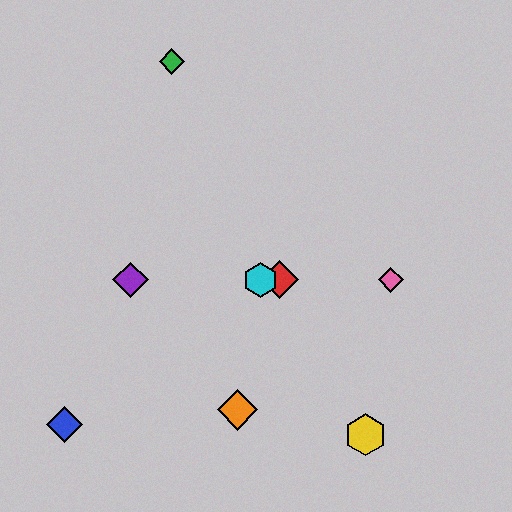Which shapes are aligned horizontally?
The red diamond, the purple diamond, the cyan hexagon, the pink diamond are aligned horizontally.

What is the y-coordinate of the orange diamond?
The orange diamond is at y≈410.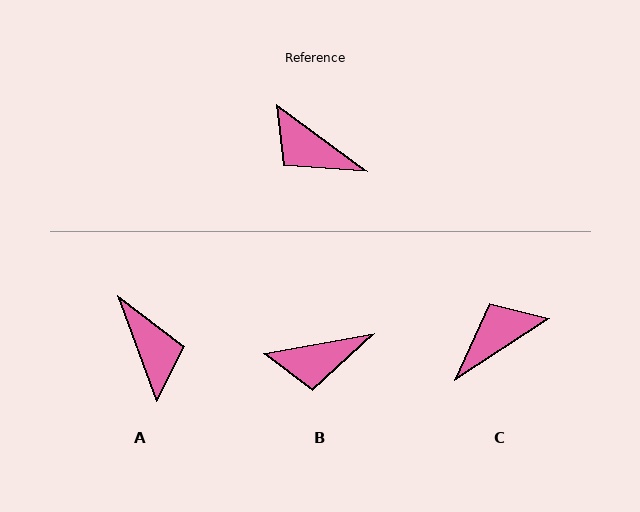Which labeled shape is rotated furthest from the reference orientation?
A, about 147 degrees away.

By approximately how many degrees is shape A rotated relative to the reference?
Approximately 147 degrees counter-clockwise.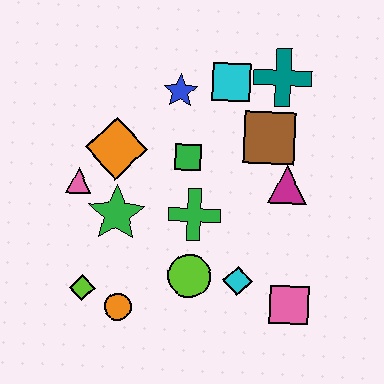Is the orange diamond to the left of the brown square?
Yes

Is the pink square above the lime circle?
No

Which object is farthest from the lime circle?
The teal cross is farthest from the lime circle.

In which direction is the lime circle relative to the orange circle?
The lime circle is to the right of the orange circle.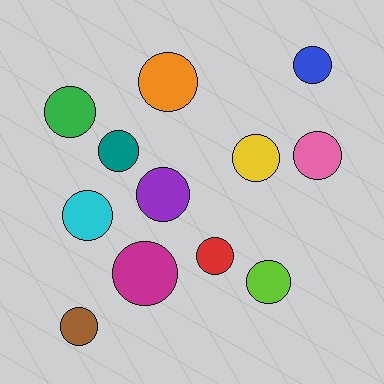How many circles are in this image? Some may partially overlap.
There are 12 circles.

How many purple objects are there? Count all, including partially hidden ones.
There is 1 purple object.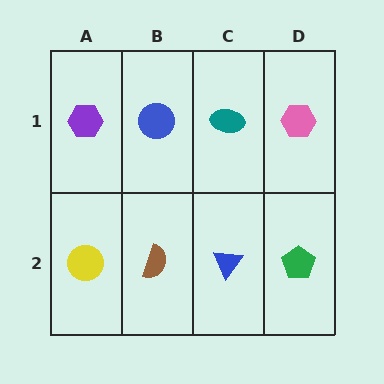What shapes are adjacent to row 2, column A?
A purple hexagon (row 1, column A), a brown semicircle (row 2, column B).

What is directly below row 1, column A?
A yellow circle.